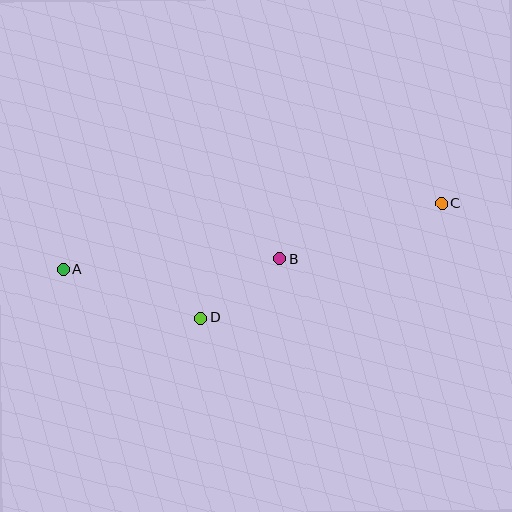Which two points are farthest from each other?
Points A and C are farthest from each other.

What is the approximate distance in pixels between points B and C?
The distance between B and C is approximately 171 pixels.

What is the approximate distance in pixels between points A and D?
The distance between A and D is approximately 146 pixels.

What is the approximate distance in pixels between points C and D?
The distance between C and D is approximately 267 pixels.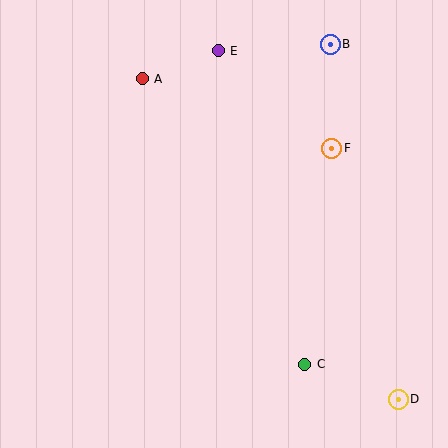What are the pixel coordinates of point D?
Point D is at (398, 399).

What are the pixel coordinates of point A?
Point A is at (142, 79).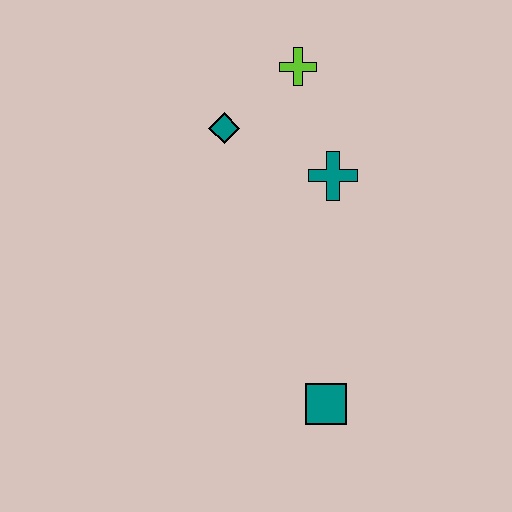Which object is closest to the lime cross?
The teal diamond is closest to the lime cross.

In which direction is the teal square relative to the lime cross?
The teal square is below the lime cross.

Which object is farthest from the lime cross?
The teal square is farthest from the lime cross.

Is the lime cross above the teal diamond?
Yes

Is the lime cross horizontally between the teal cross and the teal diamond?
Yes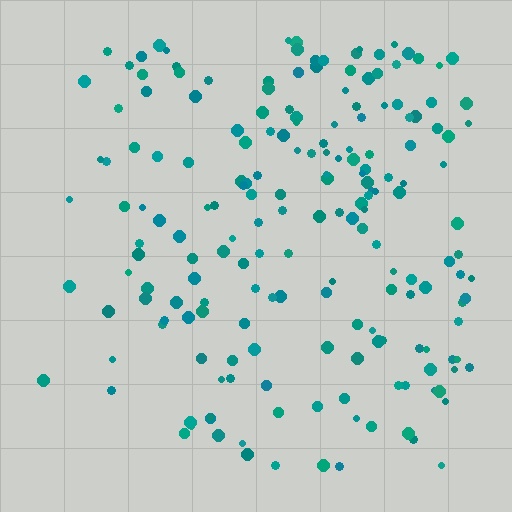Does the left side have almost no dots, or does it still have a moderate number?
Still a moderate number, just noticeably fewer than the right.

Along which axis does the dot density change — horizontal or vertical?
Horizontal.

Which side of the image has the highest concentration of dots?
The right.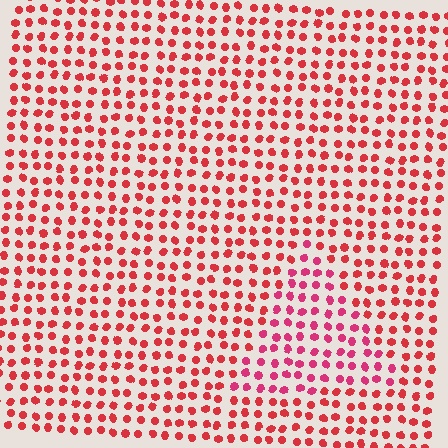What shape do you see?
I see a triangle.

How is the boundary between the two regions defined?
The boundary is defined purely by a slight shift in hue (about 22 degrees). Spacing, size, and orientation are identical on both sides.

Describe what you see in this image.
The image is filled with small red elements in a uniform arrangement. A triangle-shaped region is visible where the elements are tinted to a slightly different hue, forming a subtle color boundary.